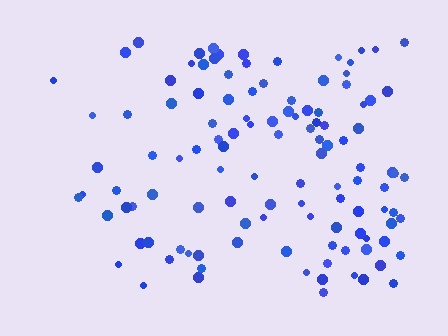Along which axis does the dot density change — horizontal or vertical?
Horizontal.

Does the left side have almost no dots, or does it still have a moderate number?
Still a moderate number, just noticeably fewer than the right.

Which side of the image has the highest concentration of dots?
The right.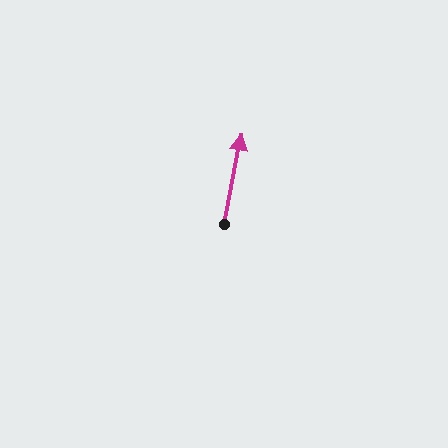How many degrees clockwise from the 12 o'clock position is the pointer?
Approximately 11 degrees.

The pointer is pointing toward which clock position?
Roughly 12 o'clock.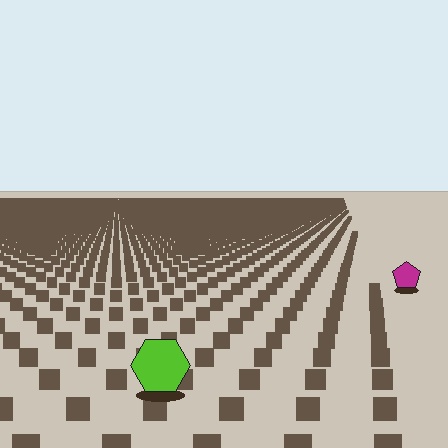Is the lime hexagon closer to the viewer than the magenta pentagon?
Yes. The lime hexagon is closer — you can tell from the texture gradient: the ground texture is coarser near it.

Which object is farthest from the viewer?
The magenta pentagon is farthest from the viewer. It appears smaller and the ground texture around it is denser.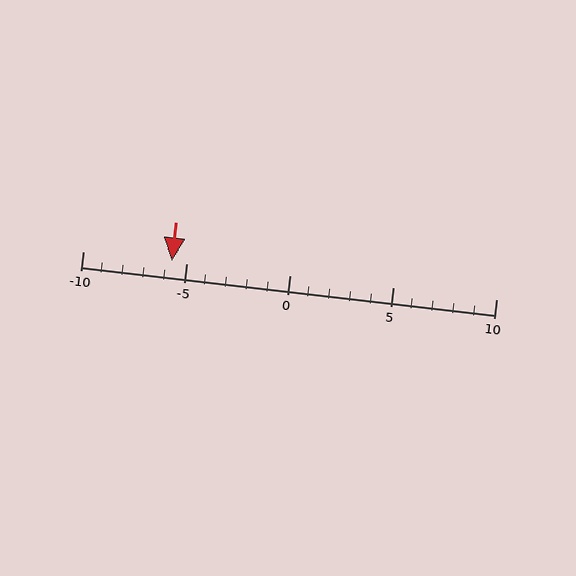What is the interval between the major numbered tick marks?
The major tick marks are spaced 5 units apart.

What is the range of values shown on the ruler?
The ruler shows values from -10 to 10.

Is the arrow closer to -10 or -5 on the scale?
The arrow is closer to -5.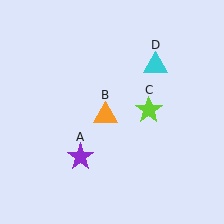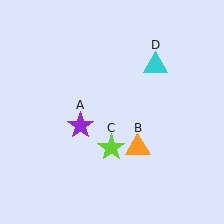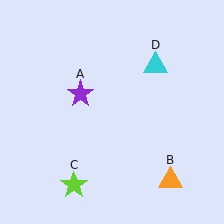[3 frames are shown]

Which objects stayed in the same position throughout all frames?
Cyan triangle (object D) remained stationary.